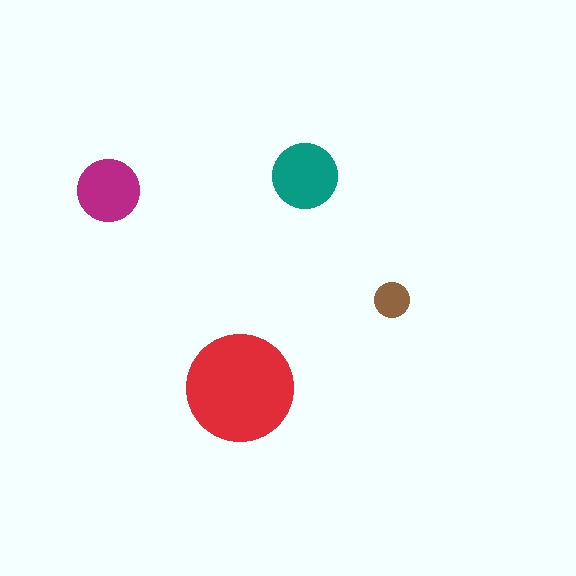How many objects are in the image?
There are 4 objects in the image.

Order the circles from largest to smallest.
the red one, the teal one, the magenta one, the brown one.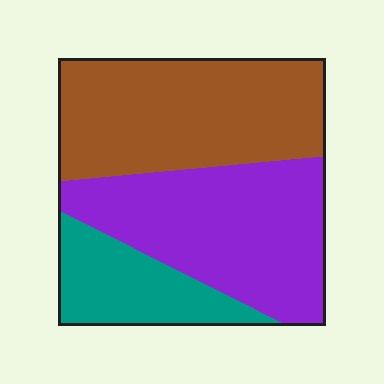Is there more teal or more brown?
Brown.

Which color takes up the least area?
Teal, at roughly 20%.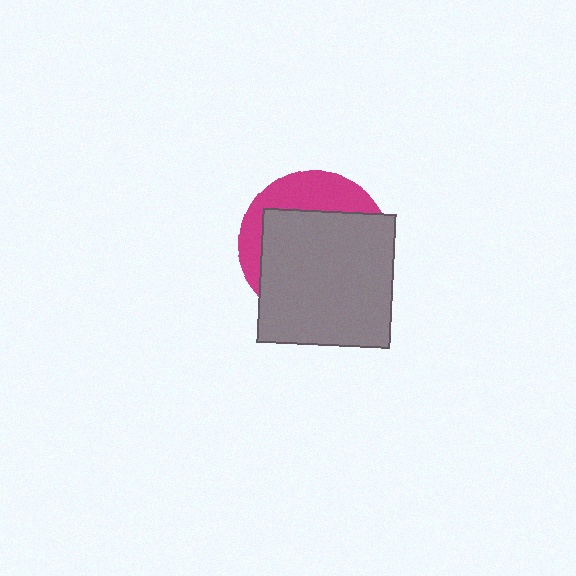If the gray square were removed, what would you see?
You would see the complete magenta circle.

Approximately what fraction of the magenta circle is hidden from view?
Roughly 69% of the magenta circle is hidden behind the gray square.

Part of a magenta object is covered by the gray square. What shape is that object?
It is a circle.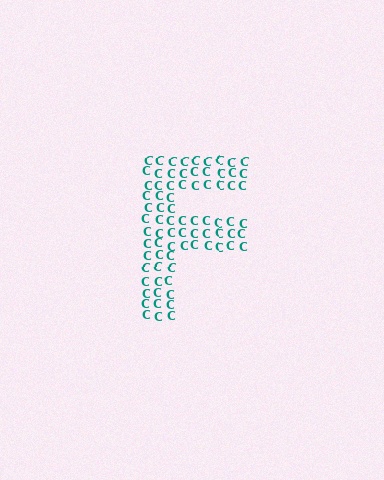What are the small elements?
The small elements are letter C's.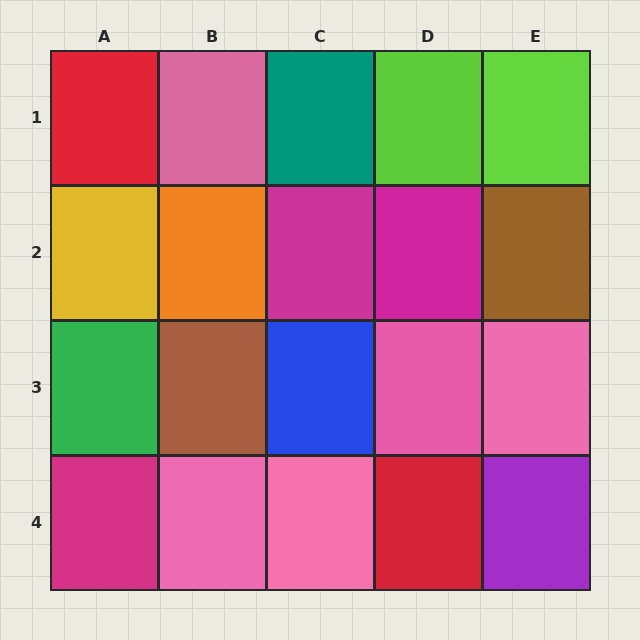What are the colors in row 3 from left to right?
Green, brown, blue, pink, pink.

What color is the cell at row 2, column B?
Orange.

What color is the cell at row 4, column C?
Pink.